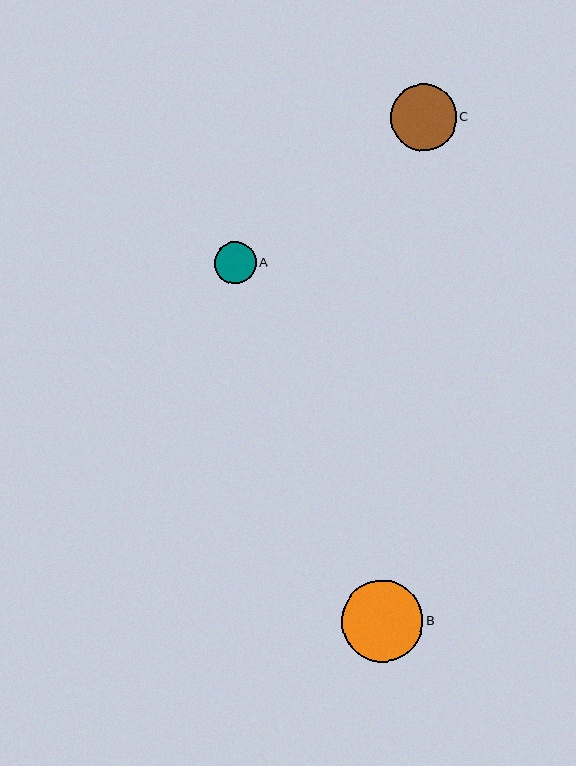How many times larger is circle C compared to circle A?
Circle C is approximately 1.6 times the size of circle A.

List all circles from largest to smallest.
From largest to smallest: B, C, A.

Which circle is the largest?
Circle B is the largest with a size of approximately 82 pixels.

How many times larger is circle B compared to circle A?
Circle B is approximately 1.9 times the size of circle A.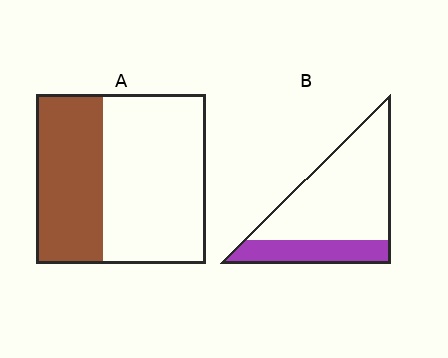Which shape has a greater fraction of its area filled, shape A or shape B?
Shape A.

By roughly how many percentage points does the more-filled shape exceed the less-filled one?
By roughly 15 percentage points (A over B).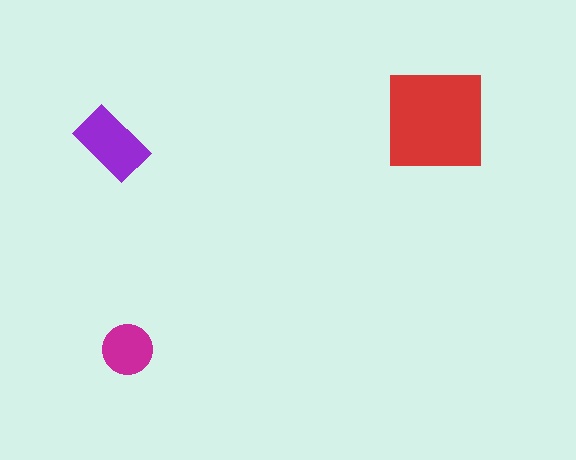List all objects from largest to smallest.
The red square, the purple rectangle, the magenta circle.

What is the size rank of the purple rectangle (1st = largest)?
2nd.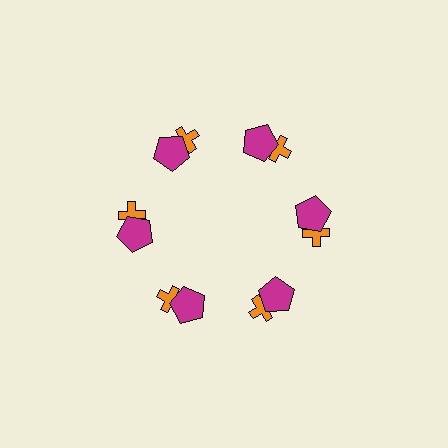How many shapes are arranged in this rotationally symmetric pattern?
There are 12 shapes, arranged in 6 groups of 2.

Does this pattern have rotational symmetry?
Yes, this pattern has 6-fold rotational symmetry. It looks the same after rotating 60 degrees around the center.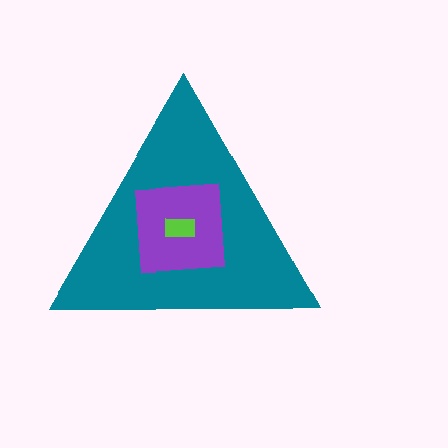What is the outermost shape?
The teal triangle.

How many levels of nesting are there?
3.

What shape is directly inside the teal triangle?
The purple square.